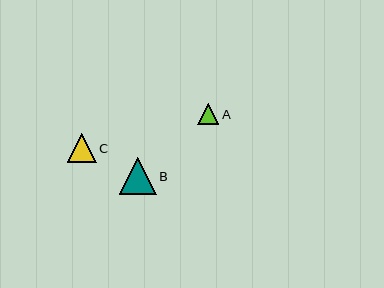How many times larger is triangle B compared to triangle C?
Triangle B is approximately 1.3 times the size of triangle C.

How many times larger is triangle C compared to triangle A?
Triangle C is approximately 1.4 times the size of triangle A.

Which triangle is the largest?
Triangle B is the largest with a size of approximately 37 pixels.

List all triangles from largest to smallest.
From largest to smallest: B, C, A.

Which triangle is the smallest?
Triangle A is the smallest with a size of approximately 21 pixels.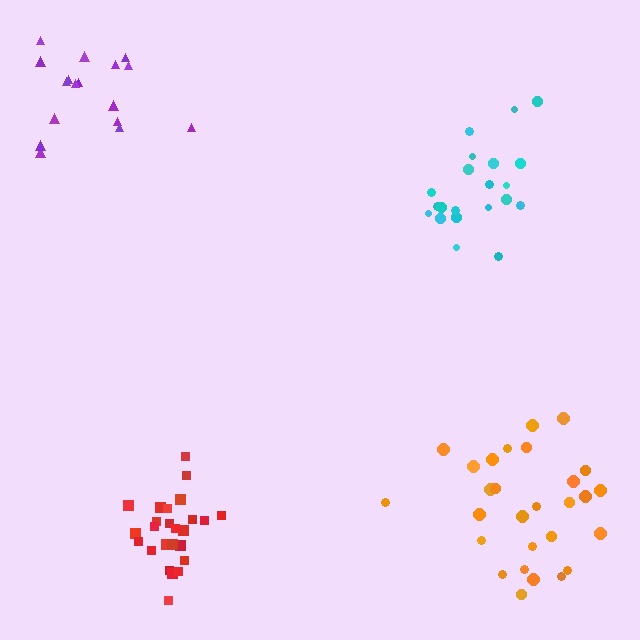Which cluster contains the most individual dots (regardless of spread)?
Orange (28).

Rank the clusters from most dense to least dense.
red, cyan, orange, purple.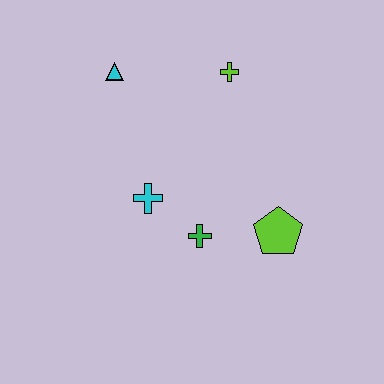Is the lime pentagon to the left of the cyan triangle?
No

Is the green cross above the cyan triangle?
No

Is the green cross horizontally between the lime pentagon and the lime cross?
No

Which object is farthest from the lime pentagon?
The cyan triangle is farthest from the lime pentagon.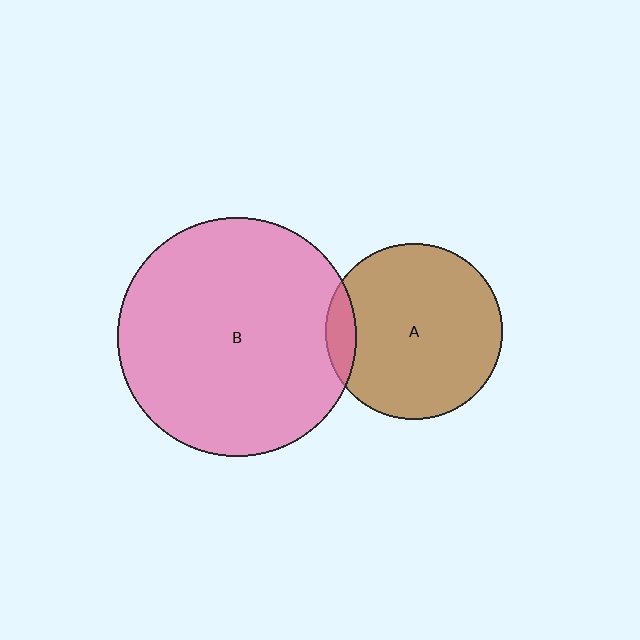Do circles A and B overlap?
Yes.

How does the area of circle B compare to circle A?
Approximately 1.8 times.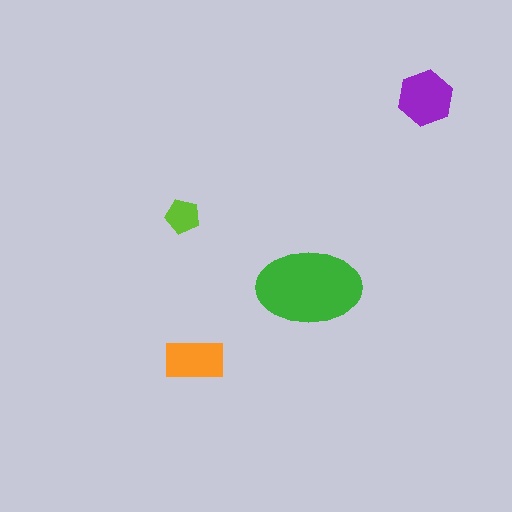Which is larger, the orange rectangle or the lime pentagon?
The orange rectangle.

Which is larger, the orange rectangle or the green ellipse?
The green ellipse.